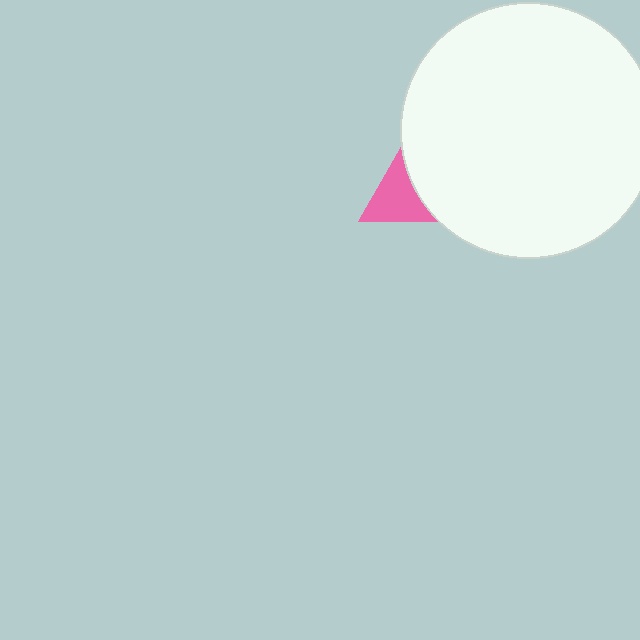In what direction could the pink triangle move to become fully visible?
The pink triangle could move left. That would shift it out from behind the white circle entirely.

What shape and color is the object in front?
The object in front is a white circle.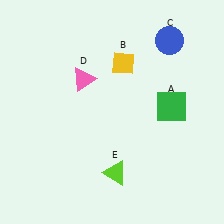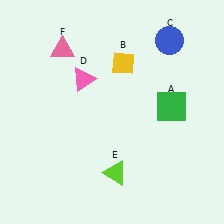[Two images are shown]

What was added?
A pink triangle (F) was added in Image 2.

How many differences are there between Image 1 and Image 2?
There is 1 difference between the two images.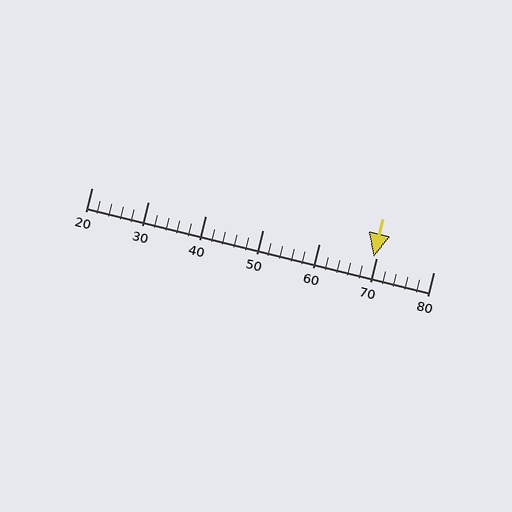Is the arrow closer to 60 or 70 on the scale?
The arrow is closer to 70.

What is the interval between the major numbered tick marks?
The major tick marks are spaced 10 units apart.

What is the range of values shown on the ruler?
The ruler shows values from 20 to 80.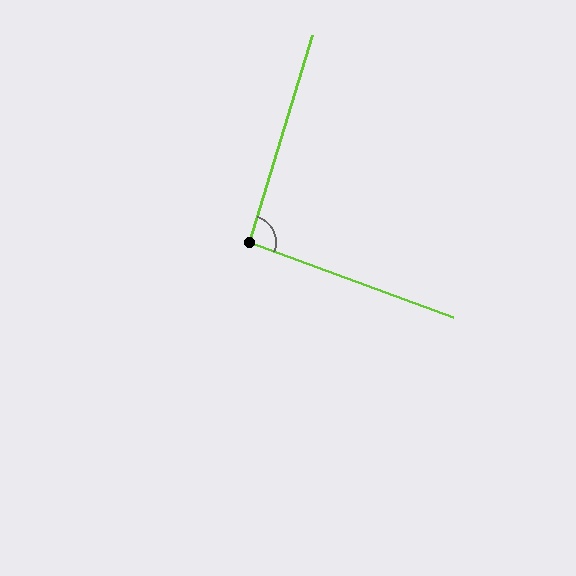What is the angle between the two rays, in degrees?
Approximately 93 degrees.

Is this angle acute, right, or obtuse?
It is approximately a right angle.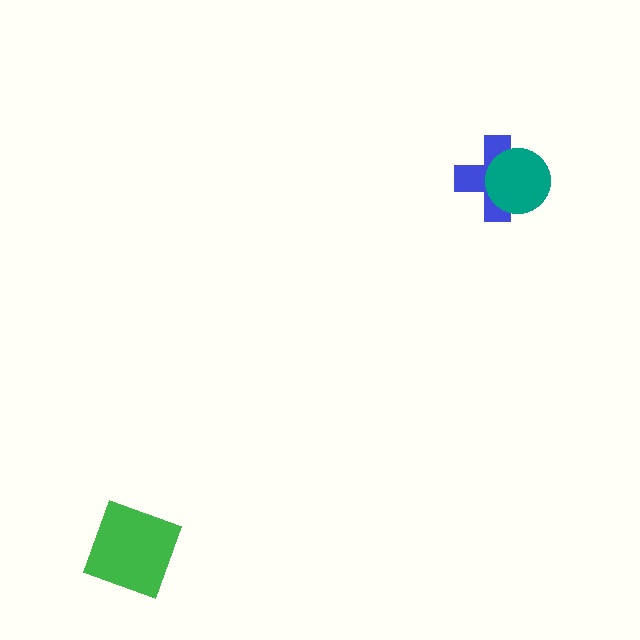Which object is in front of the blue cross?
The teal circle is in front of the blue cross.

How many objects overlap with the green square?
0 objects overlap with the green square.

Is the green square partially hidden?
No, no other shape covers it.